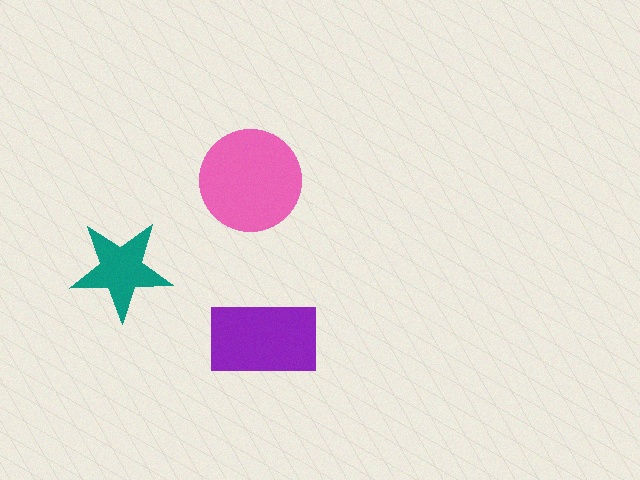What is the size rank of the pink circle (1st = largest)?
1st.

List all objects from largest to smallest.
The pink circle, the purple rectangle, the teal star.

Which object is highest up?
The pink circle is topmost.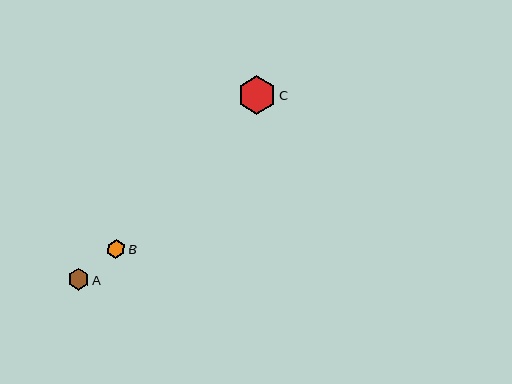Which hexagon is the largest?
Hexagon C is the largest with a size of approximately 39 pixels.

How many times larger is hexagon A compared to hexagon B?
Hexagon A is approximately 1.1 times the size of hexagon B.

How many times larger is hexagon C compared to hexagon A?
Hexagon C is approximately 1.8 times the size of hexagon A.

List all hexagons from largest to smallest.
From largest to smallest: C, A, B.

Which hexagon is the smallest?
Hexagon B is the smallest with a size of approximately 19 pixels.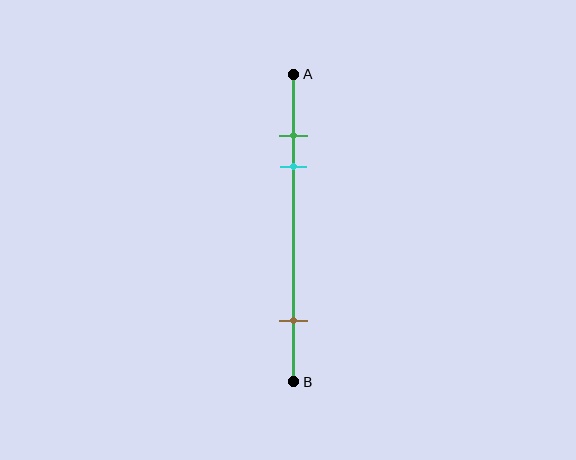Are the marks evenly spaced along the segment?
No, the marks are not evenly spaced.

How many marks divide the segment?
There are 3 marks dividing the segment.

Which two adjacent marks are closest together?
The green and cyan marks are the closest adjacent pair.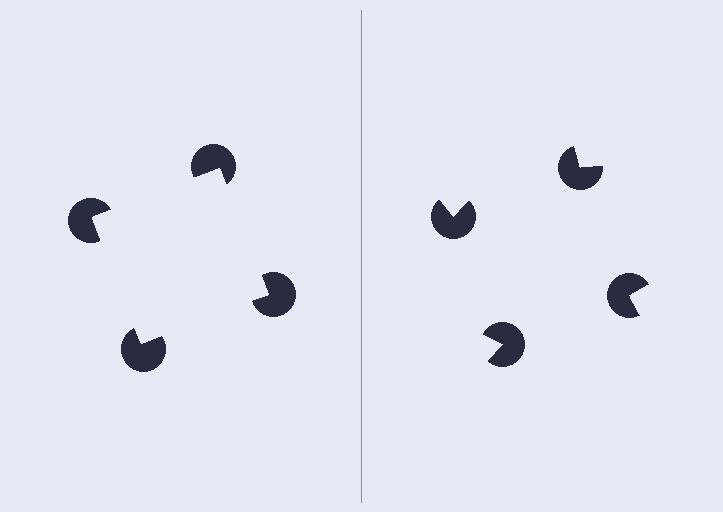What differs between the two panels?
The pac-man discs are positioned identically on both sides; only the wedge orientations differ. On the left they align to a square; on the right they are misaligned.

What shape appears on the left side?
An illusory square.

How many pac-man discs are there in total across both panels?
8 — 4 on each side.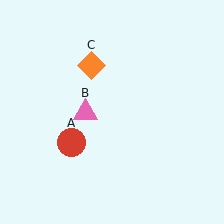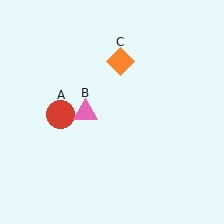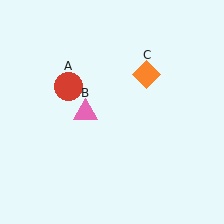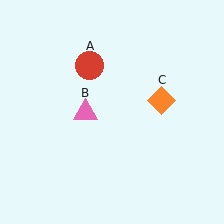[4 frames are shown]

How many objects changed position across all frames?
2 objects changed position: red circle (object A), orange diamond (object C).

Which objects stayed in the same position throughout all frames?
Pink triangle (object B) remained stationary.